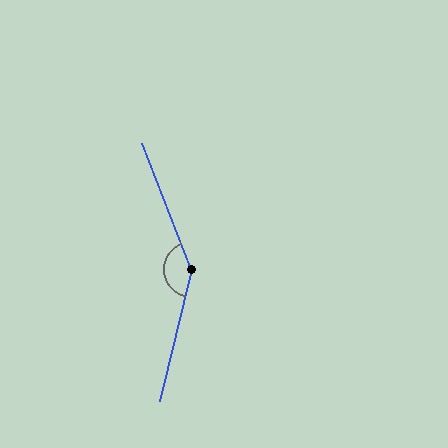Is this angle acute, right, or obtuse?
It is obtuse.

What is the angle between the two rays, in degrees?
Approximately 145 degrees.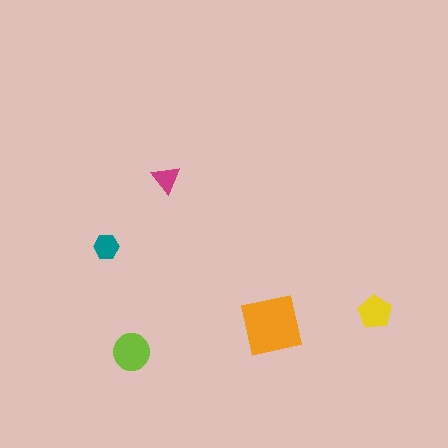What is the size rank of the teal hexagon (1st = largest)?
4th.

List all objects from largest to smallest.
The orange square, the lime circle, the yellow pentagon, the teal hexagon, the magenta triangle.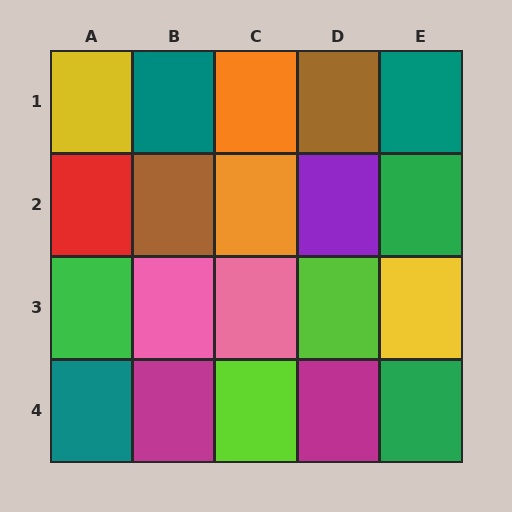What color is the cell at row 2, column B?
Brown.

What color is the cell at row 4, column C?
Lime.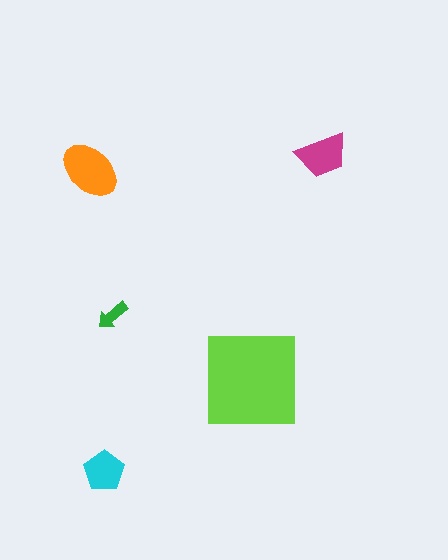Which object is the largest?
The lime square.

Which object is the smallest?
The green arrow.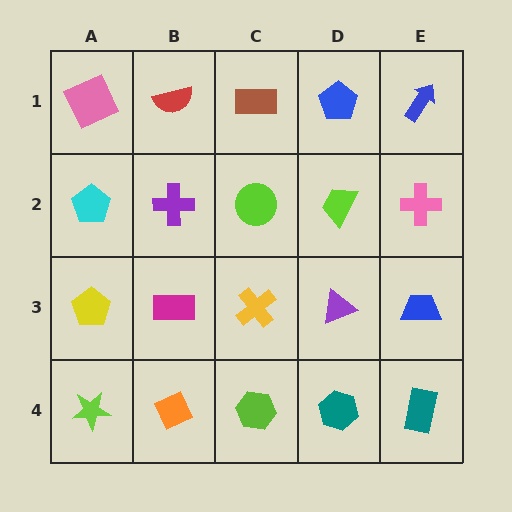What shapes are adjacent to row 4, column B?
A magenta rectangle (row 3, column B), a lime star (row 4, column A), a lime hexagon (row 4, column C).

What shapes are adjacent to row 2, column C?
A brown rectangle (row 1, column C), a yellow cross (row 3, column C), a purple cross (row 2, column B), a lime trapezoid (row 2, column D).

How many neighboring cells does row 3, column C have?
4.